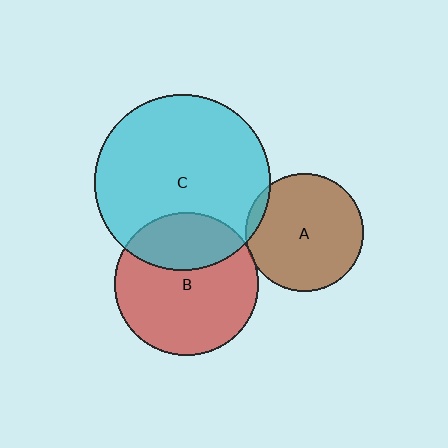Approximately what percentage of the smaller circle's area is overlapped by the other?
Approximately 5%.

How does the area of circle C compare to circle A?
Approximately 2.2 times.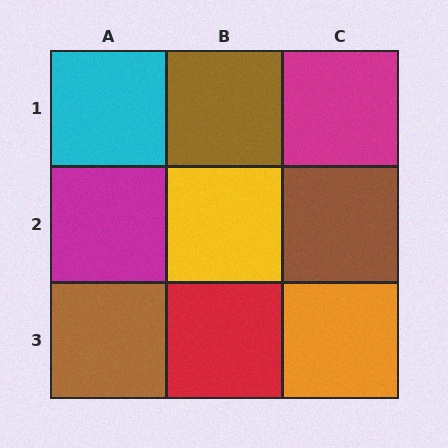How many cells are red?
1 cell is red.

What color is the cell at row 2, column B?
Yellow.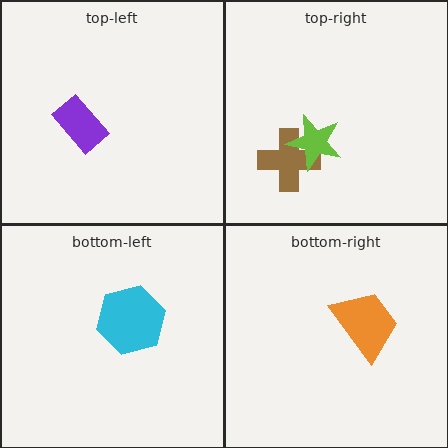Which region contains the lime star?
The top-right region.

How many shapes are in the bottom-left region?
1.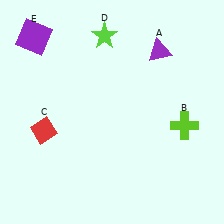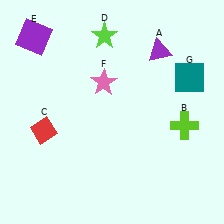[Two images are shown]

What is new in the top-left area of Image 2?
A pink star (F) was added in the top-left area of Image 2.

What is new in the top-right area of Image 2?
A teal square (G) was added in the top-right area of Image 2.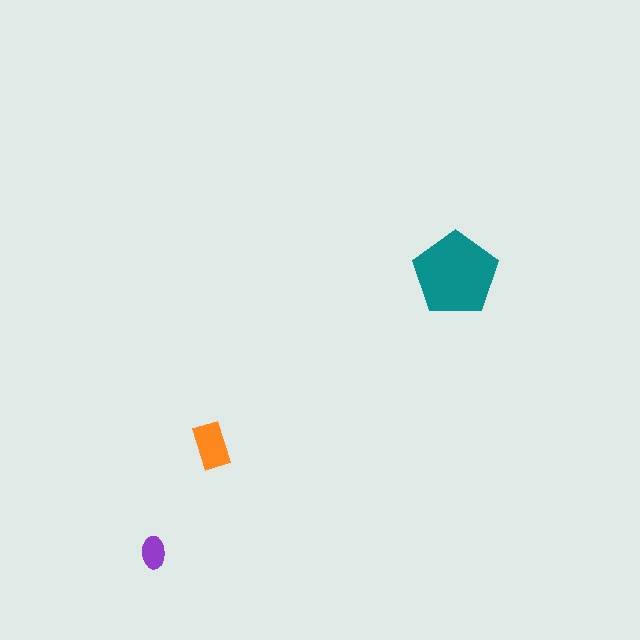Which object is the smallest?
The purple ellipse.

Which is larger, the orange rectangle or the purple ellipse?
The orange rectangle.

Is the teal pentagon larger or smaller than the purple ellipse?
Larger.